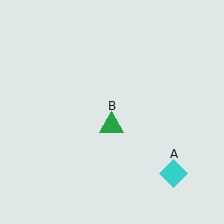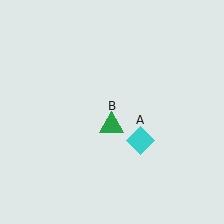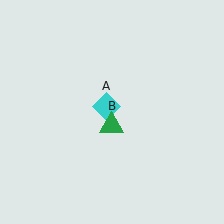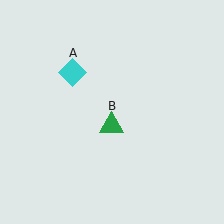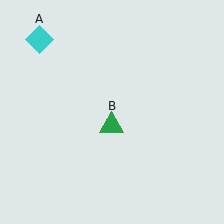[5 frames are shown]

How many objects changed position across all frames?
1 object changed position: cyan diamond (object A).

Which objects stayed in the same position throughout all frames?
Green triangle (object B) remained stationary.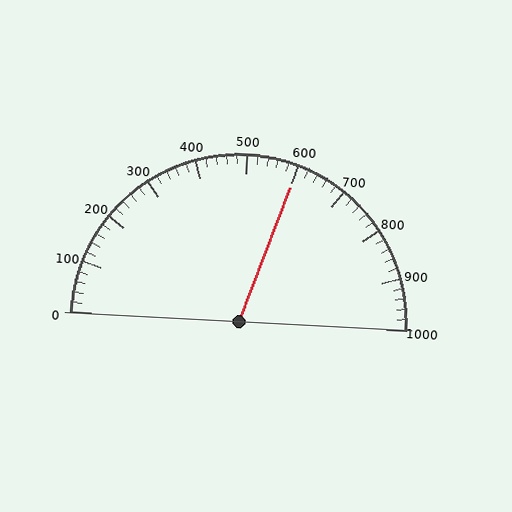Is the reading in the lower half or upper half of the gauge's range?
The reading is in the upper half of the range (0 to 1000).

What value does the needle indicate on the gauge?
The needle indicates approximately 600.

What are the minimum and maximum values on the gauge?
The gauge ranges from 0 to 1000.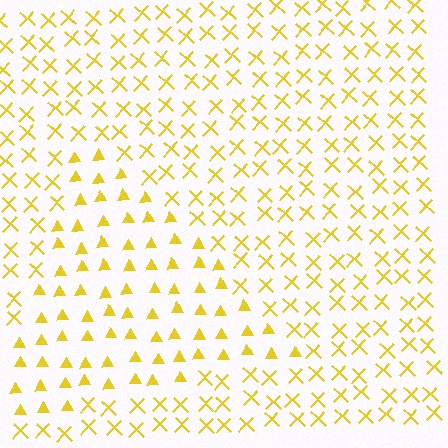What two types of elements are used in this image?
The image uses triangles inside the triangle region and X marks outside it.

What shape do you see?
I see a triangle.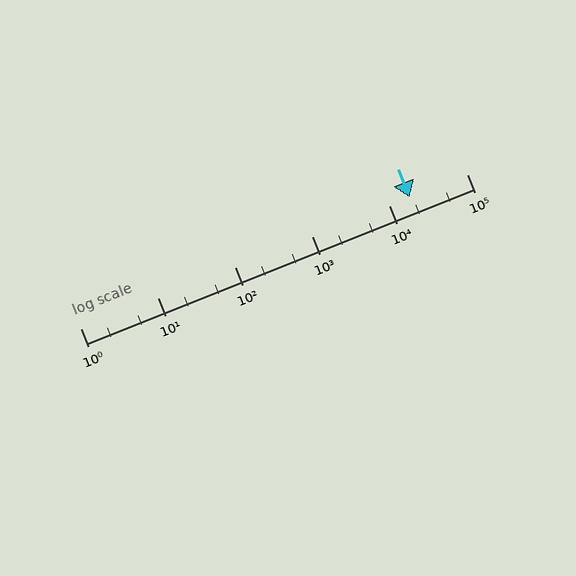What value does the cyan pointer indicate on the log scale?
The pointer indicates approximately 18000.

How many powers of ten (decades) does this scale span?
The scale spans 5 decades, from 1 to 100000.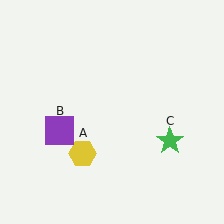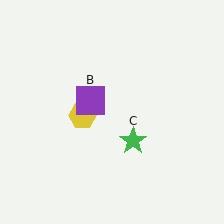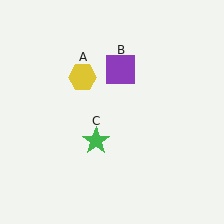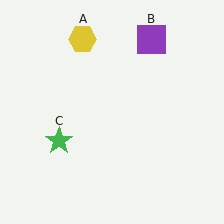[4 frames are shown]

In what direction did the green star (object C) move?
The green star (object C) moved left.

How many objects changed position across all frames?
3 objects changed position: yellow hexagon (object A), purple square (object B), green star (object C).